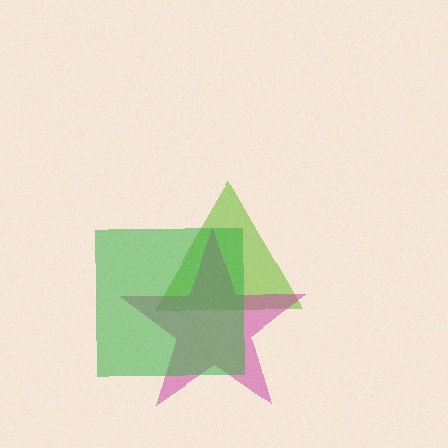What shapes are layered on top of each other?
The layered shapes are: a lime triangle, a magenta star, a green square.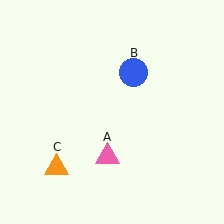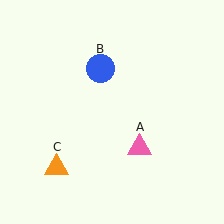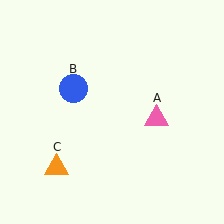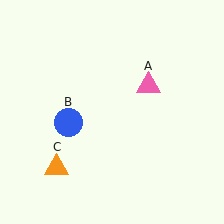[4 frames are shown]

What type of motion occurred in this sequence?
The pink triangle (object A), blue circle (object B) rotated counterclockwise around the center of the scene.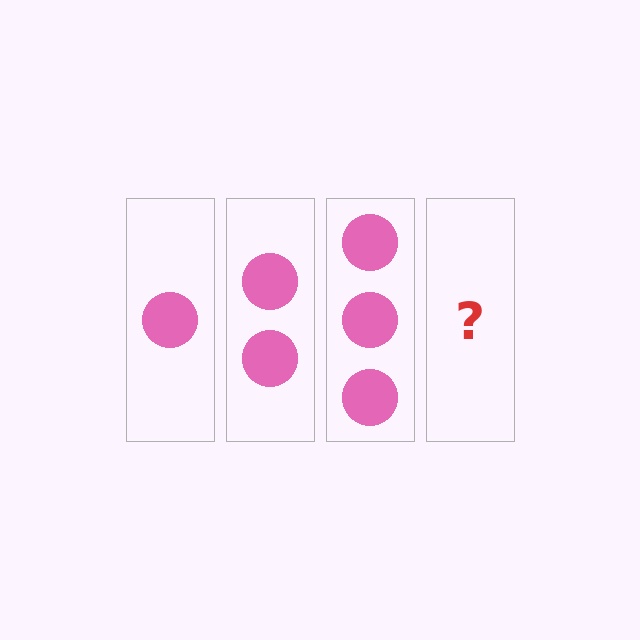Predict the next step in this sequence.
The next step is 4 circles.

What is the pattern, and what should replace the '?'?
The pattern is that each step adds one more circle. The '?' should be 4 circles.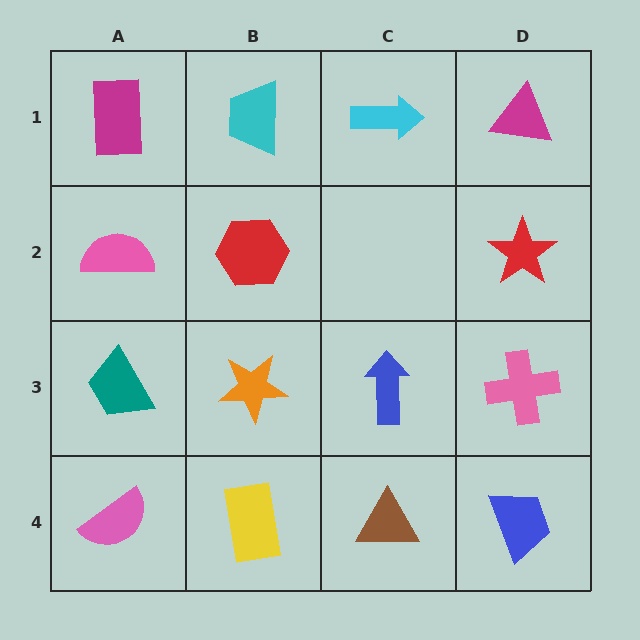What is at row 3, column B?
An orange star.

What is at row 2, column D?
A red star.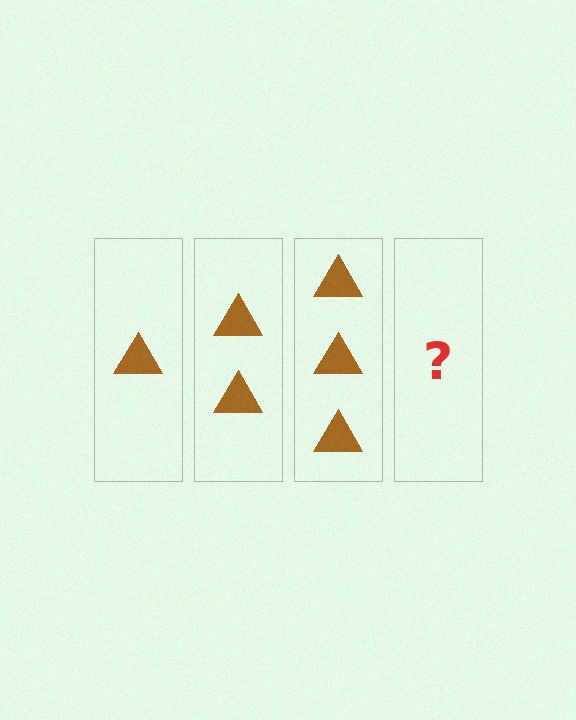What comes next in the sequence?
The next element should be 4 triangles.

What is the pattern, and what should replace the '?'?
The pattern is that each step adds one more triangle. The '?' should be 4 triangles.